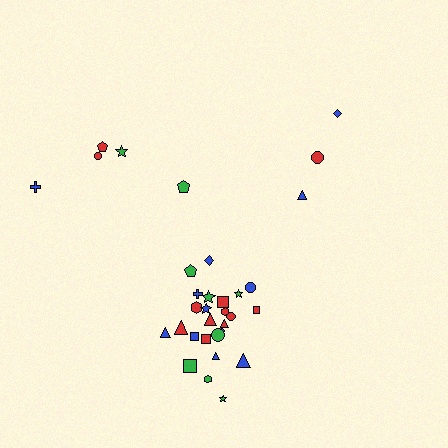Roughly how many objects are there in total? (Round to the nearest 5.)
Roughly 35 objects in total.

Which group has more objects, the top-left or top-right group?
The top-left group.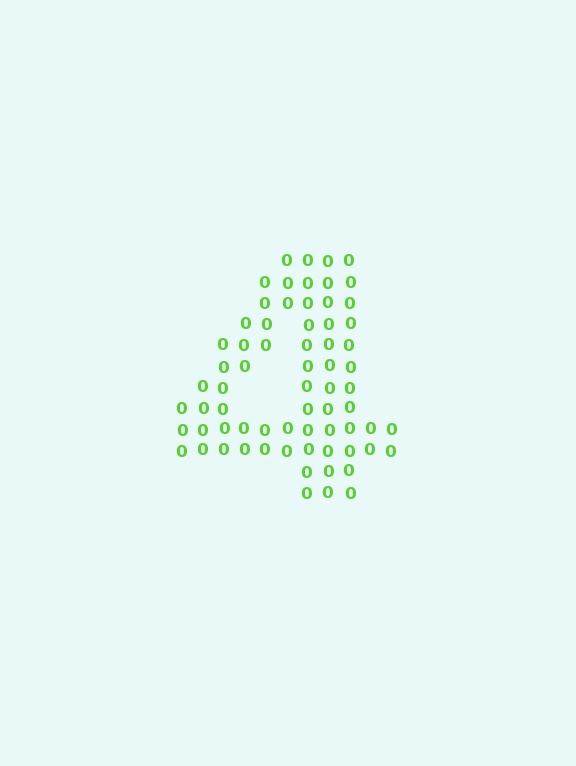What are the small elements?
The small elements are digit 0's.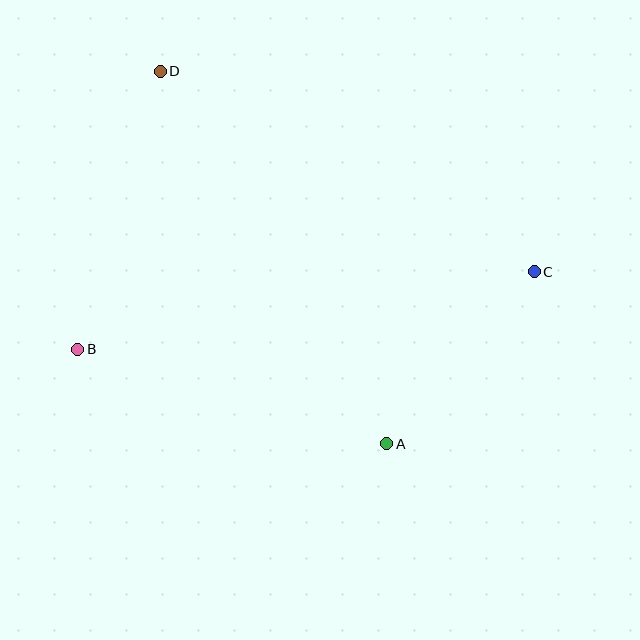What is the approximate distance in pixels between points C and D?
The distance between C and D is approximately 425 pixels.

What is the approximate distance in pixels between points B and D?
The distance between B and D is approximately 290 pixels.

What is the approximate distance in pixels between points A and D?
The distance between A and D is approximately 436 pixels.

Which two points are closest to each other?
Points A and C are closest to each other.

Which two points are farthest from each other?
Points B and C are farthest from each other.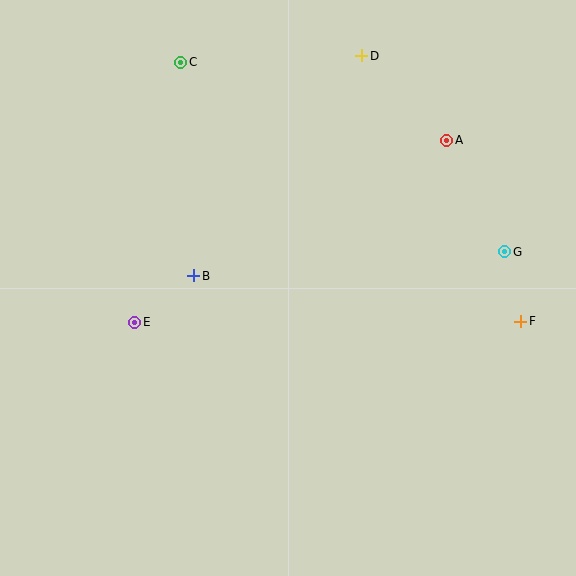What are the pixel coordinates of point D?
Point D is at (362, 56).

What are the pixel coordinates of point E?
Point E is at (135, 322).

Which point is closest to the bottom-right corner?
Point F is closest to the bottom-right corner.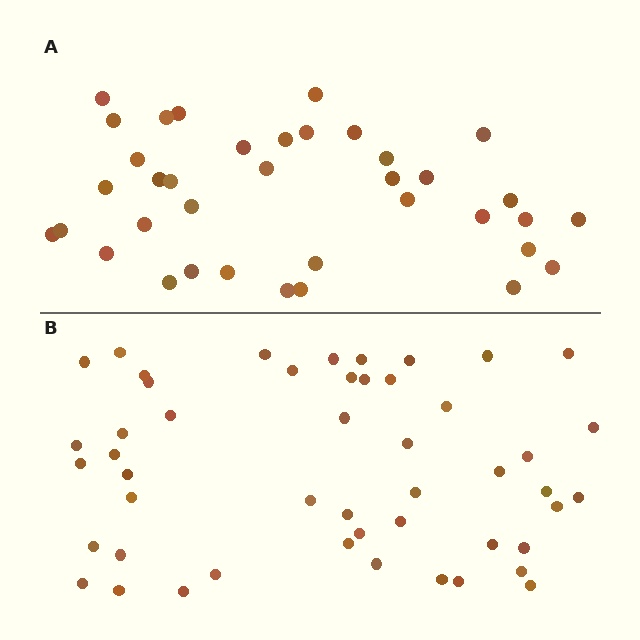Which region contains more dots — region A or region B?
Region B (the bottom region) has more dots.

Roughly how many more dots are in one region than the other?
Region B has roughly 12 or so more dots than region A.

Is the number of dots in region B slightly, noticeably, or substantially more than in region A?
Region B has noticeably more, but not dramatically so. The ratio is roughly 1.3 to 1.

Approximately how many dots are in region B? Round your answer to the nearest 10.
About 50 dots. (The exact count is 49, which rounds to 50.)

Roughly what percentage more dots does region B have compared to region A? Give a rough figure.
About 30% more.